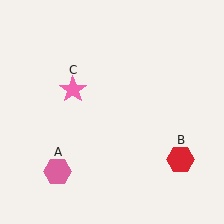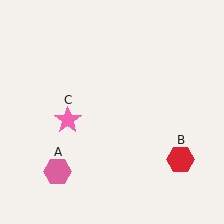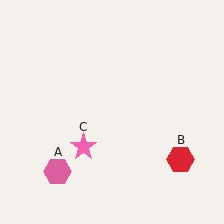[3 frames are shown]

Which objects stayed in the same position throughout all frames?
Pink hexagon (object A) and red hexagon (object B) remained stationary.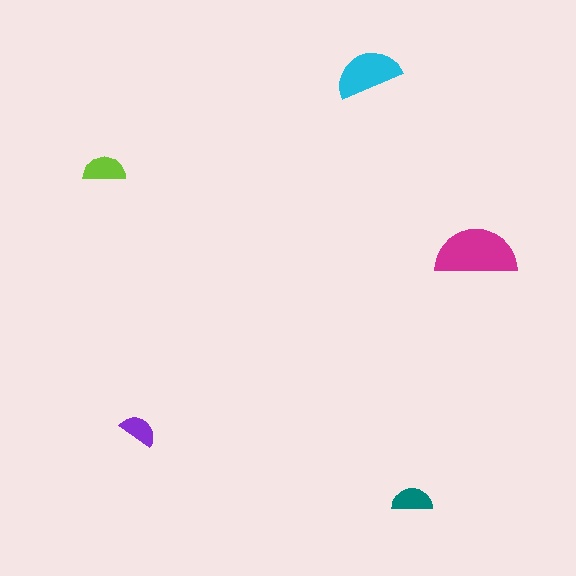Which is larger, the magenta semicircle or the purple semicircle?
The magenta one.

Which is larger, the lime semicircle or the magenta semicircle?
The magenta one.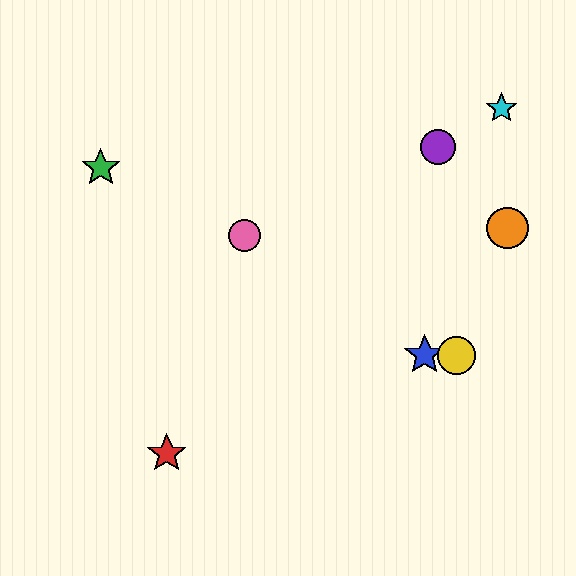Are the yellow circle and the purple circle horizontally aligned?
No, the yellow circle is at y≈355 and the purple circle is at y≈147.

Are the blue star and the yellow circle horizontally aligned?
Yes, both are at y≈355.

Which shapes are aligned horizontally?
The blue star, the yellow circle are aligned horizontally.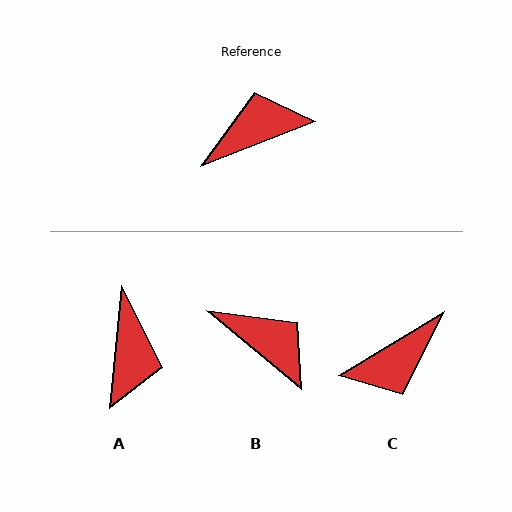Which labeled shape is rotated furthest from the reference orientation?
C, about 170 degrees away.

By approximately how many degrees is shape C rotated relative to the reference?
Approximately 170 degrees clockwise.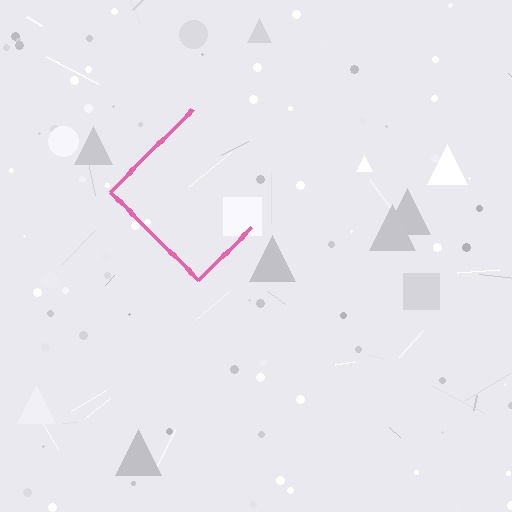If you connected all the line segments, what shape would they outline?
They would outline a diamond.